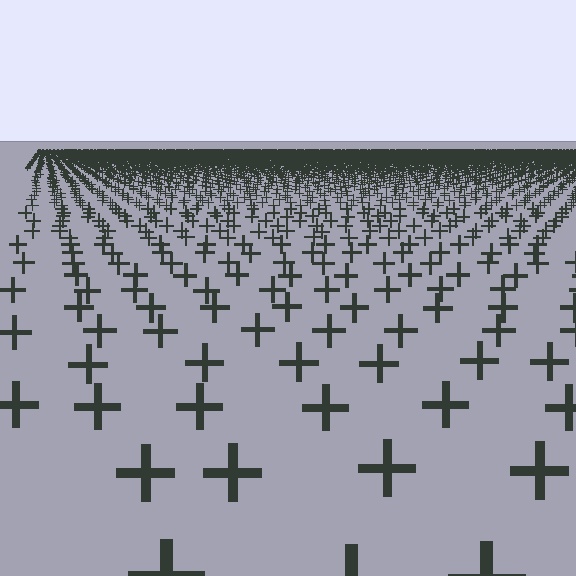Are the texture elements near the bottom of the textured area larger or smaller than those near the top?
Larger. Near the bottom, elements are closer to the viewer and appear at a bigger on-screen size.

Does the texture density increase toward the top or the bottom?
Density increases toward the top.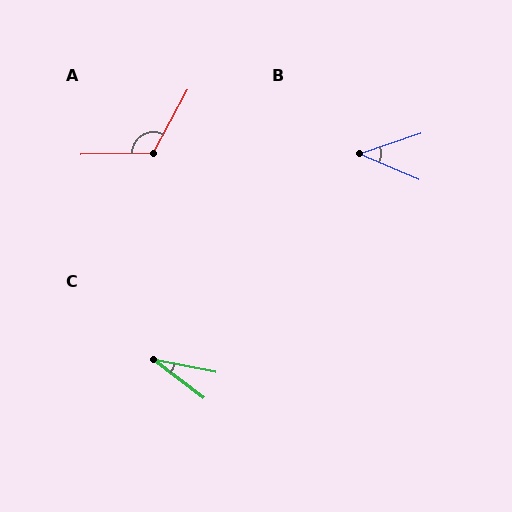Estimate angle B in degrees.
Approximately 42 degrees.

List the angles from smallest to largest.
C (26°), B (42°), A (120°).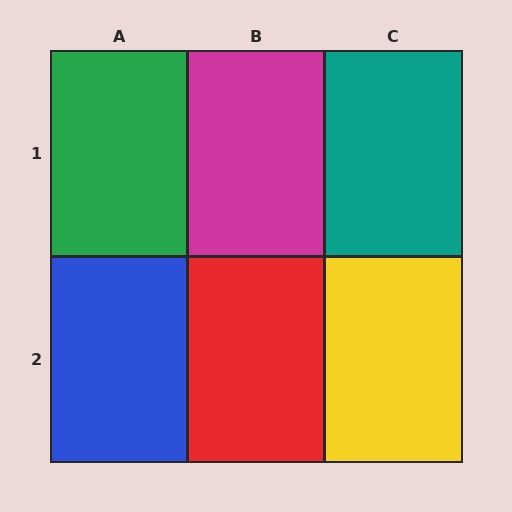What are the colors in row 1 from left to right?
Green, magenta, teal.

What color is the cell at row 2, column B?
Red.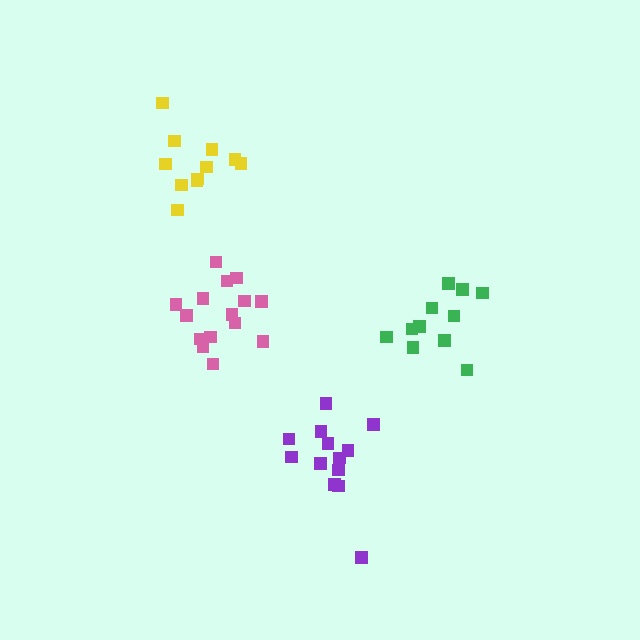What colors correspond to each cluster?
The clusters are colored: pink, yellow, purple, green.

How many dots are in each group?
Group 1: 15 dots, Group 2: 11 dots, Group 3: 13 dots, Group 4: 11 dots (50 total).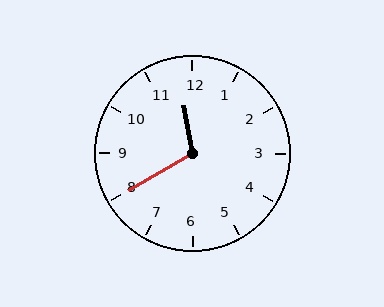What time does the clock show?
11:40.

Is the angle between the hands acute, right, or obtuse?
It is obtuse.